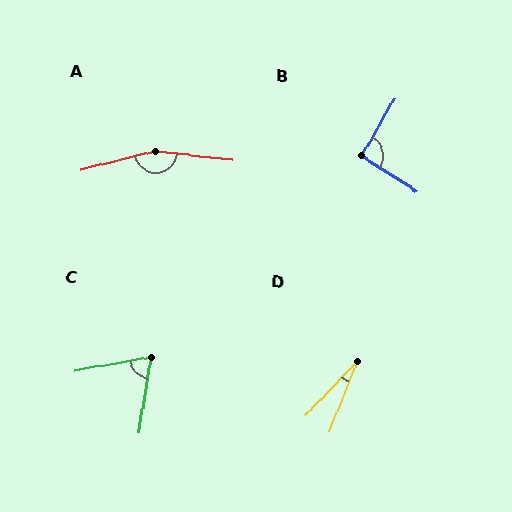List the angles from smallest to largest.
D (21°), C (70°), B (94°), A (159°).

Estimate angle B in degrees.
Approximately 94 degrees.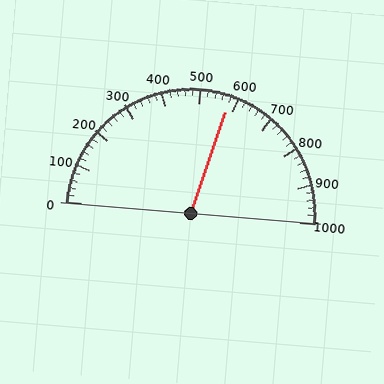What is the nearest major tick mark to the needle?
The nearest major tick mark is 600.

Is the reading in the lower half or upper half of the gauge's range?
The reading is in the upper half of the range (0 to 1000).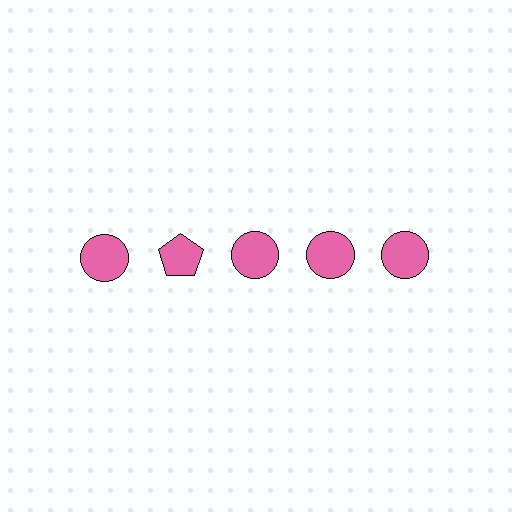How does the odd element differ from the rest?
It has a different shape: pentagon instead of circle.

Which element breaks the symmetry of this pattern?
The pink pentagon in the top row, second from left column breaks the symmetry. All other shapes are pink circles.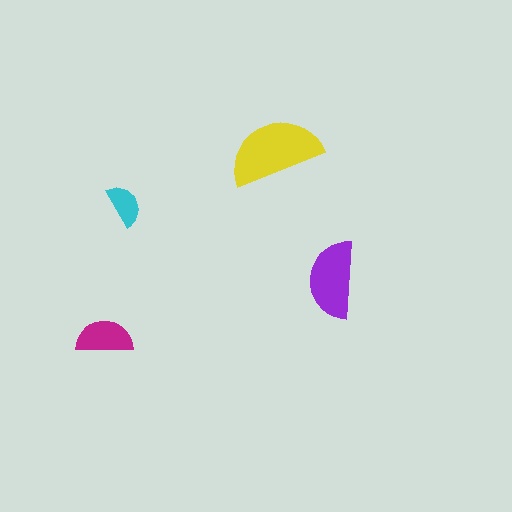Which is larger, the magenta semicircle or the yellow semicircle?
The yellow one.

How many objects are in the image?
There are 4 objects in the image.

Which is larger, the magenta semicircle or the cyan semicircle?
The magenta one.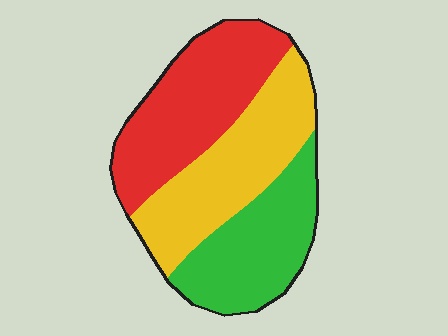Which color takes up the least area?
Green, at roughly 30%.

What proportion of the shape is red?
Red takes up about three eighths (3/8) of the shape.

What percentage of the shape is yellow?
Yellow covers 35% of the shape.